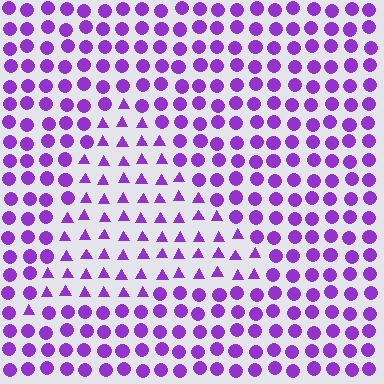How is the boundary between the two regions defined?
The boundary is defined by a change in element shape: triangles inside vs. circles outside. All elements share the same color and spacing.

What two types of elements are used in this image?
The image uses triangles inside the triangle region and circles outside it.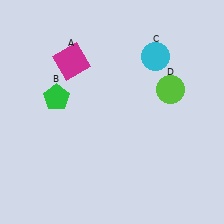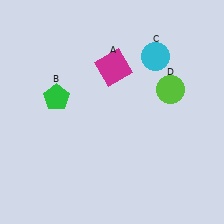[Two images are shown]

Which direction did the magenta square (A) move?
The magenta square (A) moved right.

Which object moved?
The magenta square (A) moved right.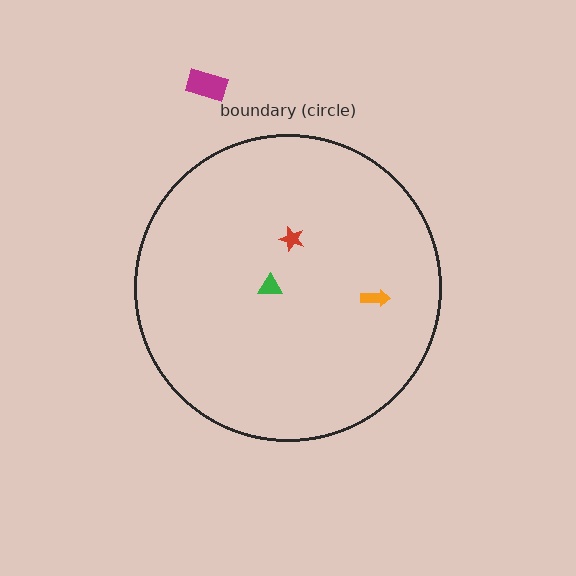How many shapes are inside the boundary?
3 inside, 1 outside.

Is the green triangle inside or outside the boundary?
Inside.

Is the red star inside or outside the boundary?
Inside.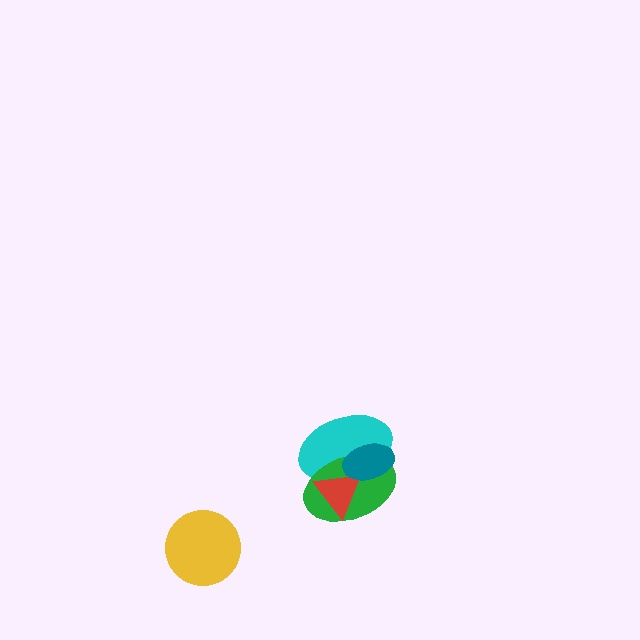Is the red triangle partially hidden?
Yes, it is partially covered by another shape.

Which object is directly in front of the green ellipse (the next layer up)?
The red triangle is directly in front of the green ellipse.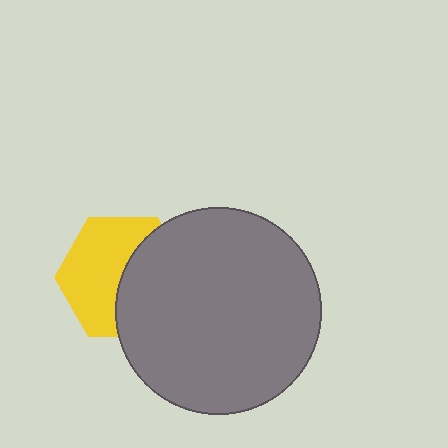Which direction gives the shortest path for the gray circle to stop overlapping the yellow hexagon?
Moving right gives the shortest separation.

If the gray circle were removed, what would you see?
You would see the complete yellow hexagon.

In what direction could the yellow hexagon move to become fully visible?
The yellow hexagon could move left. That would shift it out from behind the gray circle entirely.